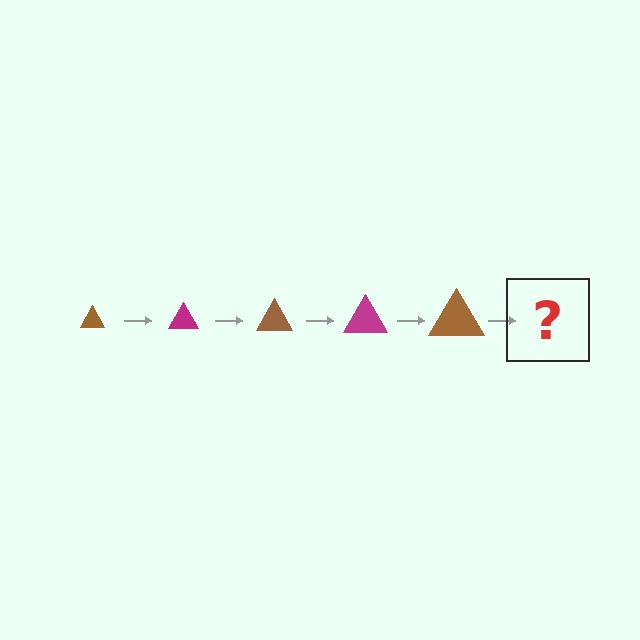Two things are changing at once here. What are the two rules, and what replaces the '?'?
The two rules are that the triangle grows larger each step and the color cycles through brown and magenta. The '?' should be a magenta triangle, larger than the previous one.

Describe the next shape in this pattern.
It should be a magenta triangle, larger than the previous one.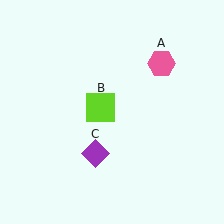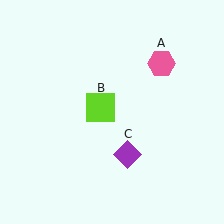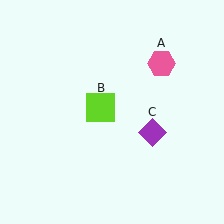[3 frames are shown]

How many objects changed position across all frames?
1 object changed position: purple diamond (object C).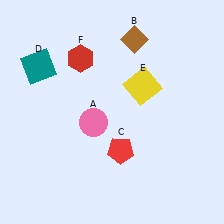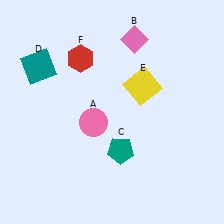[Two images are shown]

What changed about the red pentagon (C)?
In Image 1, C is red. In Image 2, it changed to teal.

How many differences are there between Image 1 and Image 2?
There are 2 differences between the two images.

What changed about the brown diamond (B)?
In Image 1, B is brown. In Image 2, it changed to pink.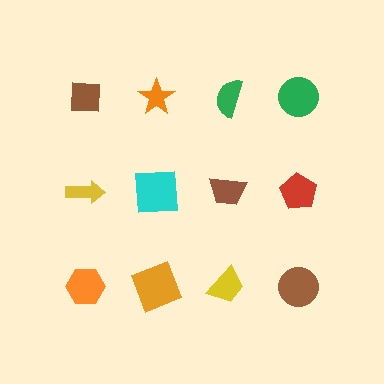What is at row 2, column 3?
A brown trapezoid.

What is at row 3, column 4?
A brown circle.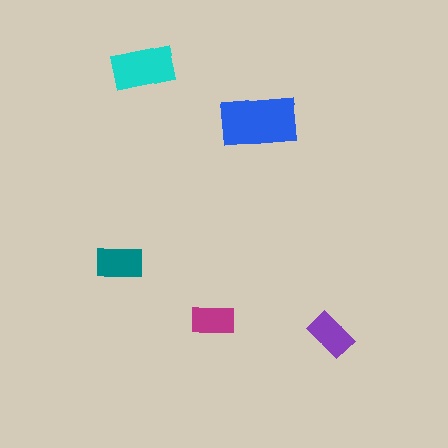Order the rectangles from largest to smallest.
the blue one, the cyan one, the teal one, the purple one, the magenta one.